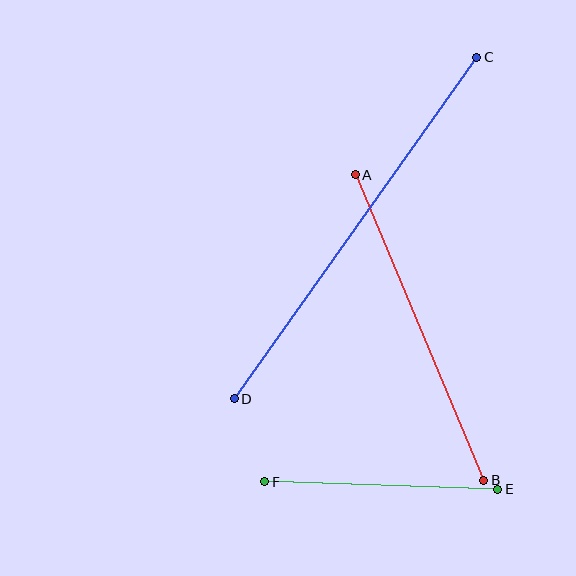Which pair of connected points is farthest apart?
Points C and D are farthest apart.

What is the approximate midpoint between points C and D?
The midpoint is at approximately (355, 228) pixels.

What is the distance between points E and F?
The distance is approximately 233 pixels.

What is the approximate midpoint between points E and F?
The midpoint is at approximately (381, 485) pixels.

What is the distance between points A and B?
The distance is approximately 331 pixels.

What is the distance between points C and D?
The distance is approximately 419 pixels.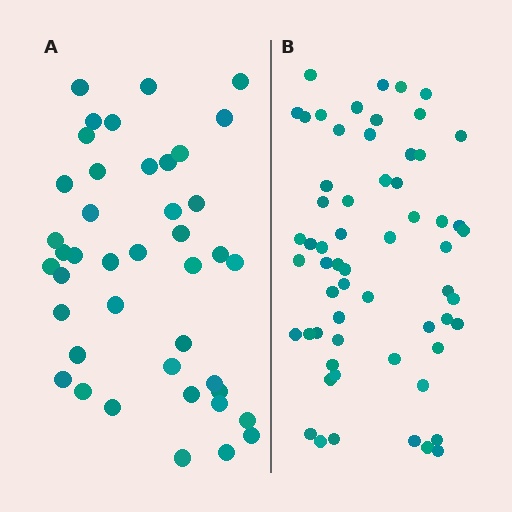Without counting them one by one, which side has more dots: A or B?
Region B (the right region) has more dots.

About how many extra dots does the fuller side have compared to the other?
Region B has approximately 20 more dots than region A.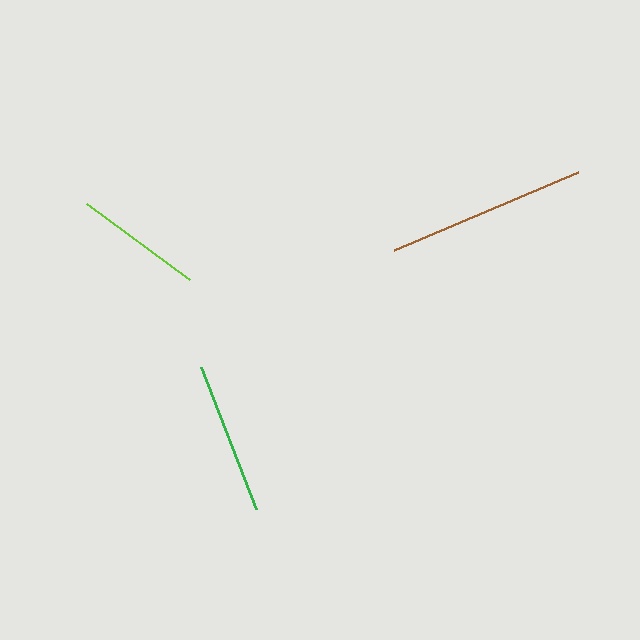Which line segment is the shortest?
The lime line is the shortest at approximately 128 pixels.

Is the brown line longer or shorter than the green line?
The brown line is longer than the green line.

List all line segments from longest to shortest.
From longest to shortest: brown, green, lime.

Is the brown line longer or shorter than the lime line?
The brown line is longer than the lime line.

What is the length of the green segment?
The green segment is approximately 153 pixels long.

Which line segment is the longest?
The brown line is the longest at approximately 201 pixels.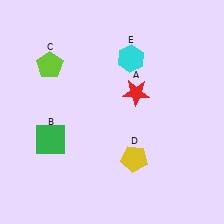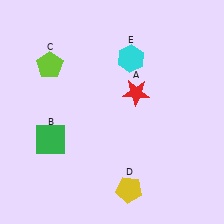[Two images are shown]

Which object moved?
The yellow pentagon (D) moved down.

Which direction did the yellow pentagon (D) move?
The yellow pentagon (D) moved down.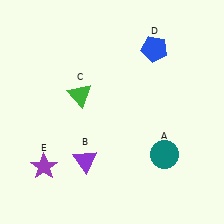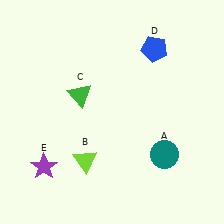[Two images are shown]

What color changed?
The triangle (B) changed from purple in Image 1 to lime in Image 2.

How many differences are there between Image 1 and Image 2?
There is 1 difference between the two images.